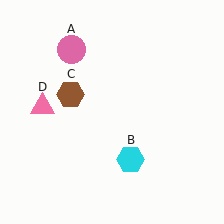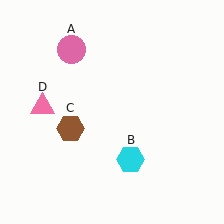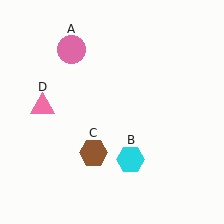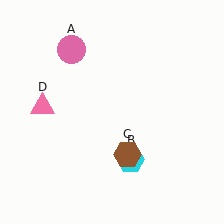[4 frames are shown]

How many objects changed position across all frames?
1 object changed position: brown hexagon (object C).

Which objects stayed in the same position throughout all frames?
Pink circle (object A) and cyan hexagon (object B) and pink triangle (object D) remained stationary.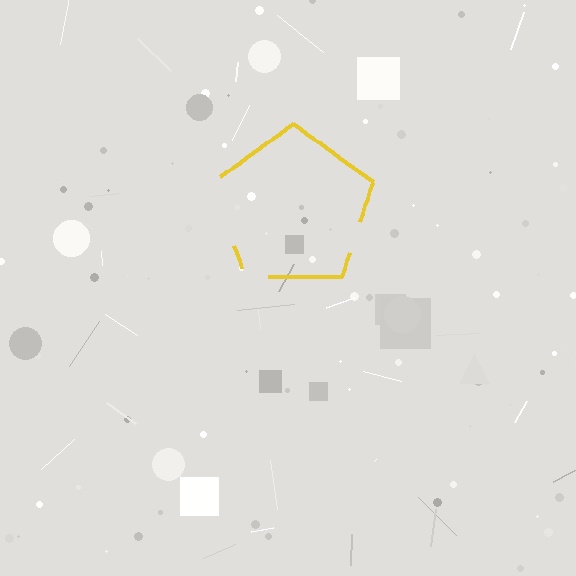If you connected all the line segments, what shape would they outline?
They would outline a pentagon.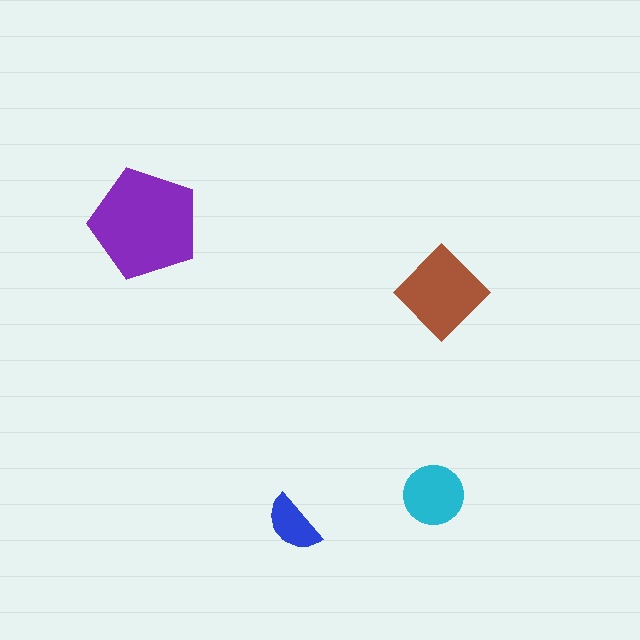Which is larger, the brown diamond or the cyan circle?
The brown diamond.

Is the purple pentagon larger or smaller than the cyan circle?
Larger.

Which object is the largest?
The purple pentagon.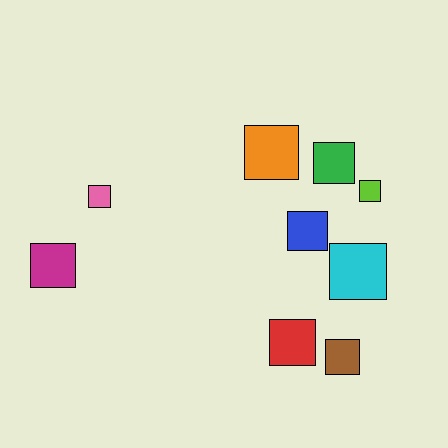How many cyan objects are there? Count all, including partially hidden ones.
There is 1 cyan object.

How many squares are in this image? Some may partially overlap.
There are 9 squares.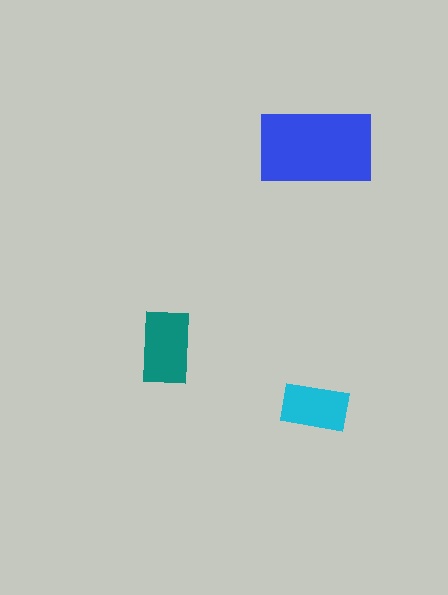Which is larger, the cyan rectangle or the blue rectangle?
The blue one.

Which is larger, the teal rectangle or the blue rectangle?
The blue one.